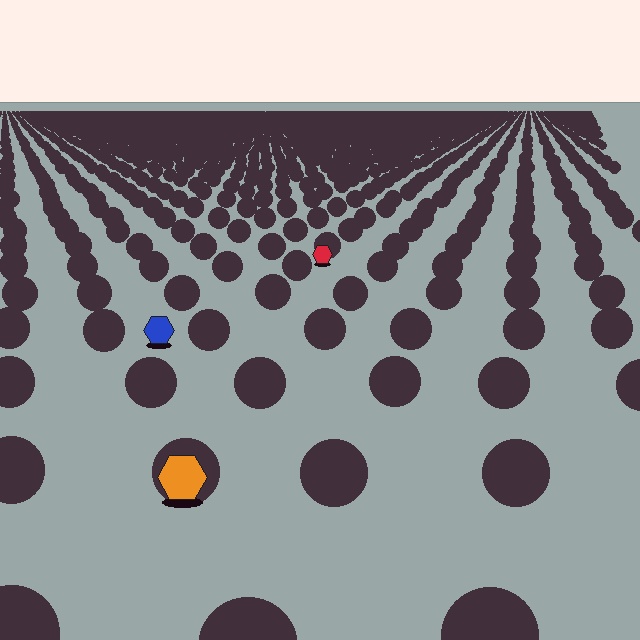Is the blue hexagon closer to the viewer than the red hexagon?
Yes. The blue hexagon is closer — you can tell from the texture gradient: the ground texture is coarser near it.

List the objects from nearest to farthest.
From nearest to farthest: the orange hexagon, the blue hexagon, the red hexagon.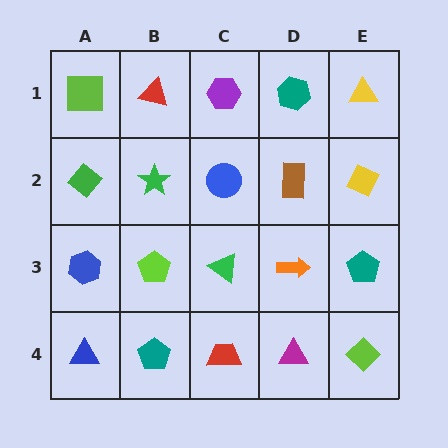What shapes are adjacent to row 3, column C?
A blue circle (row 2, column C), a red trapezoid (row 4, column C), a lime pentagon (row 3, column B), an orange arrow (row 3, column D).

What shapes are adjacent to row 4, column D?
An orange arrow (row 3, column D), a red trapezoid (row 4, column C), a lime diamond (row 4, column E).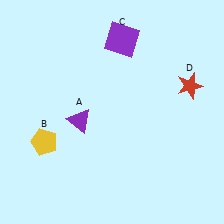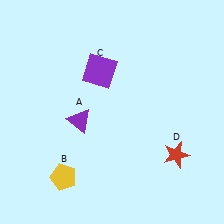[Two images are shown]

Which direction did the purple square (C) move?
The purple square (C) moved down.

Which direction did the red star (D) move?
The red star (D) moved down.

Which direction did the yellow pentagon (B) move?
The yellow pentagon (B) moved down.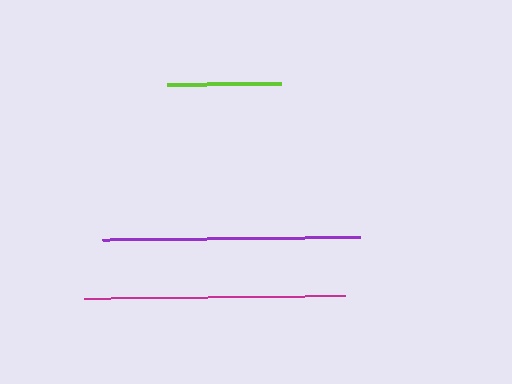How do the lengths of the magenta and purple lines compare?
The magenta and purple lines are approximately the same length.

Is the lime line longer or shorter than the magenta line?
The magenta line is longer than the lime line.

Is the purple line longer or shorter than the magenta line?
The magenta line is longer than the purple line.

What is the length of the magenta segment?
The magenta segment is approximately 260 pixels long.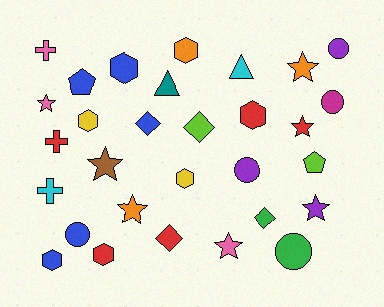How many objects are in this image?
There are 30 objects.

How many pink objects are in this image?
There are 3 pink objects.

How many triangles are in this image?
There are 2 triangles.